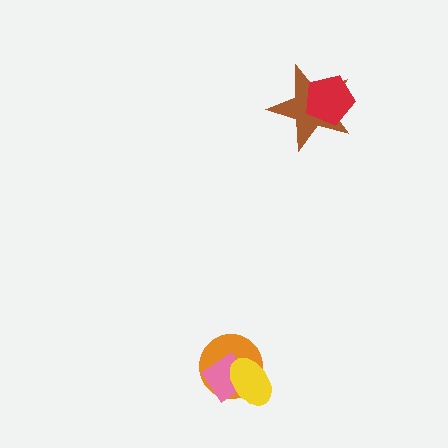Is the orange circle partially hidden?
Yes, it is partially covered by another shape.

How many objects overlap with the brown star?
1 object overlaps with the brown star.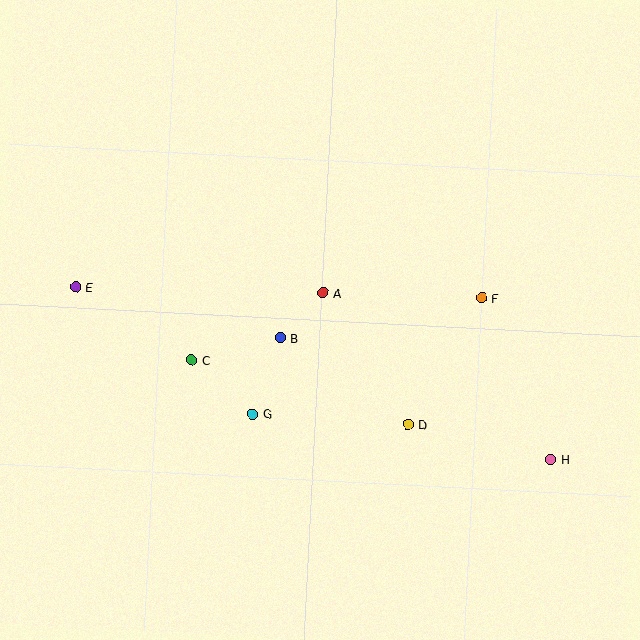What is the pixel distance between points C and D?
The distance between C and D is 226 pixels.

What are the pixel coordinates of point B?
Point B is at (281, 338).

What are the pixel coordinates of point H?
Point H is at (551, 459).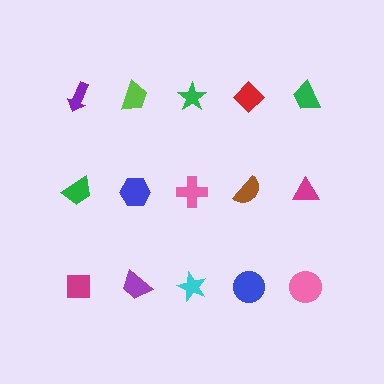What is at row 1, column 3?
A green star.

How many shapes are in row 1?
5 shapes.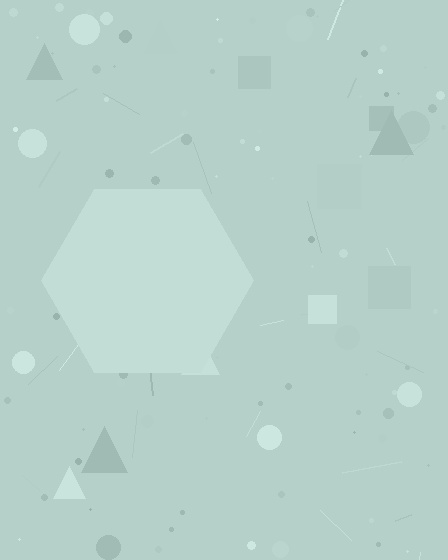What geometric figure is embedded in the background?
A hexagon is embedded in the background.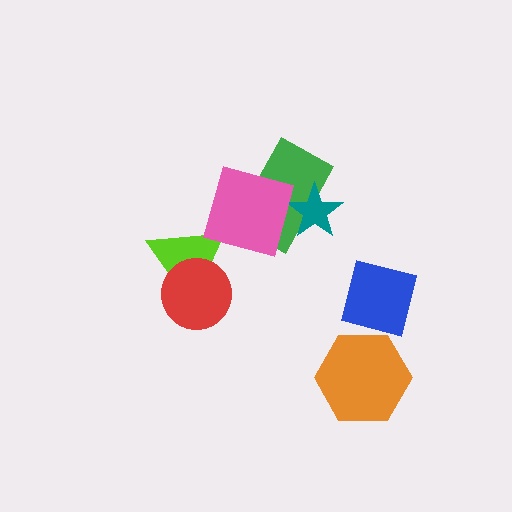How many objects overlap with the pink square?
1 object overlaps with the pink square.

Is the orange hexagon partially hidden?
No, no other shape covers it.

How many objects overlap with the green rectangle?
2 objects overlap with the green rectangle.